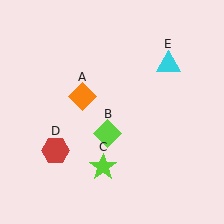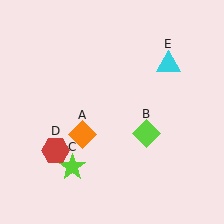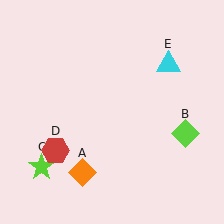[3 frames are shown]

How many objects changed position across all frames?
3 objects changed position: orange diamond (object A), lime diamond (object B), lime star (object C).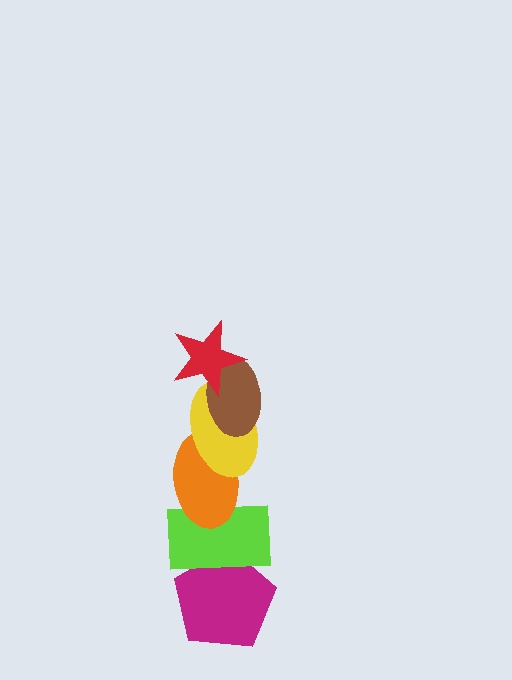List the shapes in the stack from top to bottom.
From top to bottom: the red star, the brown ellipse, the yellow ellipse, the orange ellipse, the lime rectangle, the magenta pentagon.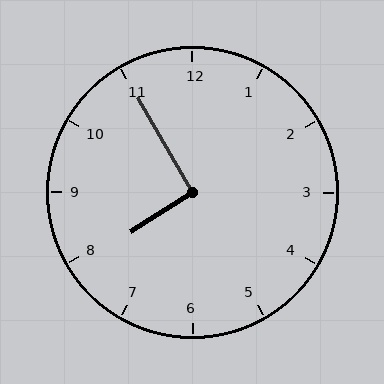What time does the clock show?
7:55.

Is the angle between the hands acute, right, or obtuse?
It is right.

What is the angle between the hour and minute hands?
Approximately 92 degrees.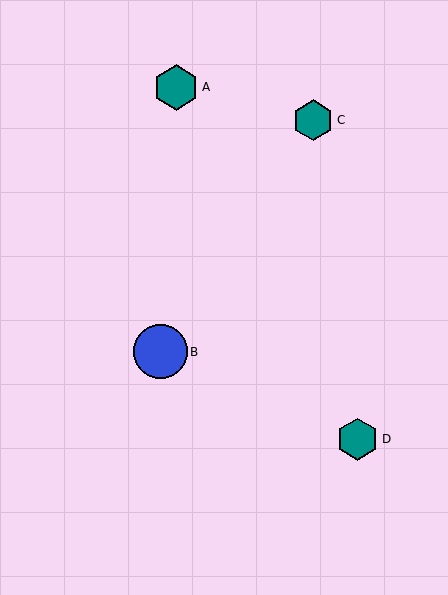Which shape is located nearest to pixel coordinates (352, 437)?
The teal hexagon (labeled D) at (358, 439) is nearest to that location.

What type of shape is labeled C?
Shape C is a teal hexagon.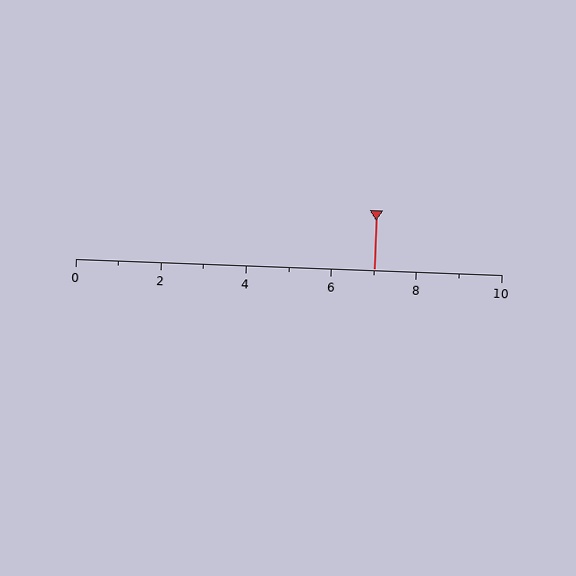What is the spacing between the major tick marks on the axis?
The major ticks are spaced 2 apart.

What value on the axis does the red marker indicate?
The marker indicates approximately 7.